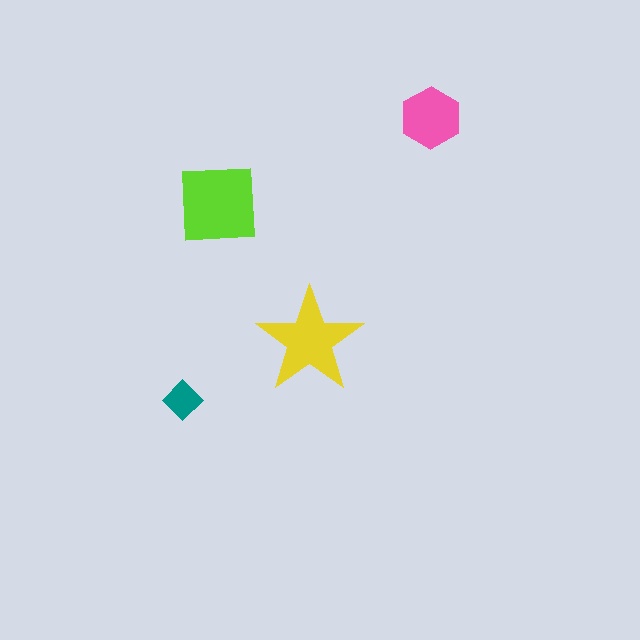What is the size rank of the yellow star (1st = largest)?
2nd.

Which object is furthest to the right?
The pink hexagon is rightmost.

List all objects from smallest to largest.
The teal diamond, the pink hexagon, the yellow star, the lime square.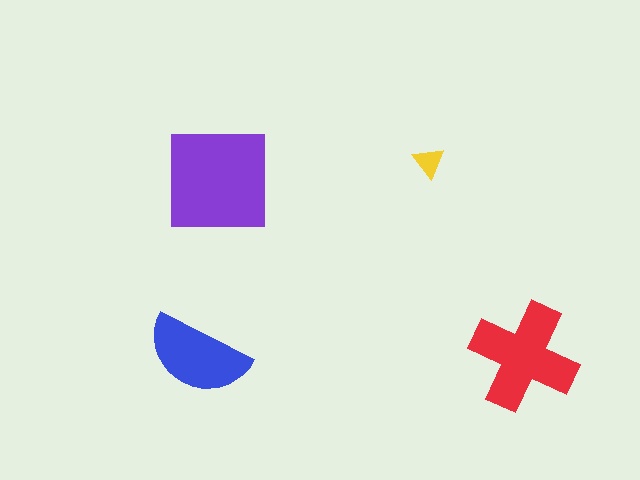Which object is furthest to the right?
The red cross is rightmost.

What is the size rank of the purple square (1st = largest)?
1st.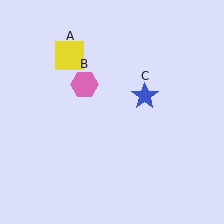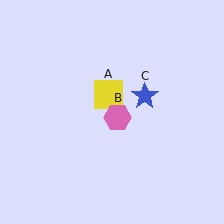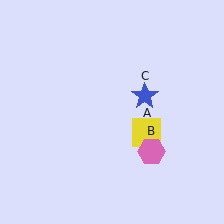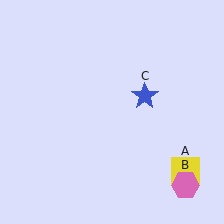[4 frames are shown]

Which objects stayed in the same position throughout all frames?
Blue star (object C) remained stationary.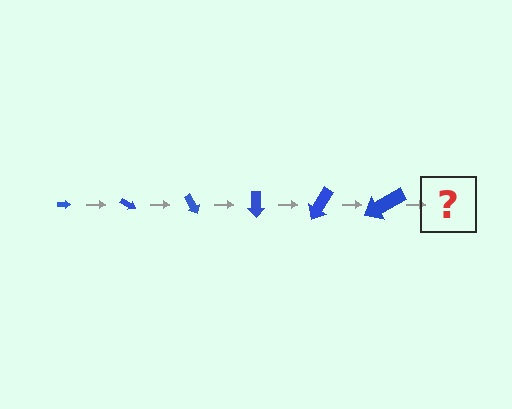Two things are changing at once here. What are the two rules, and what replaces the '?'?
The two rules are that the arrow grows larger each step and it rotates 30 degrees each step. The '?' should be an arrow, larger than the previous one and rotated 180 degrees from the start.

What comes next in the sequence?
The next element should be an arrow, larger than the previous one and rotated 180 degrees from the start.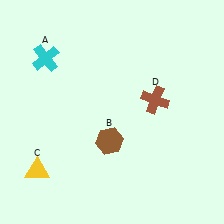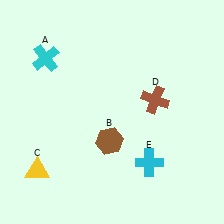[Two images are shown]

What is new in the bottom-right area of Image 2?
A cyan cross (E) was added in the bottom-right area of Image 2.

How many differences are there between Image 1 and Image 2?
There is 1 difference between the two images.